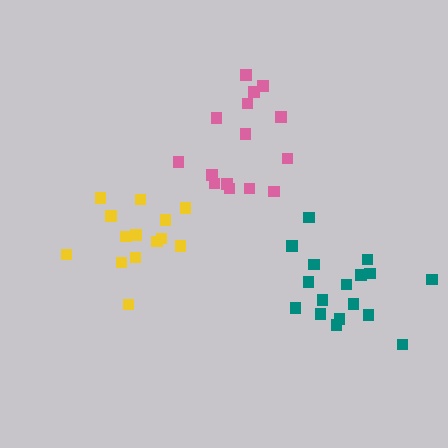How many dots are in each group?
Group 1: 15 dots, Group 2: 17 dots, Group 3: 14 dots (46 total).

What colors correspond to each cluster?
The clusters are colored: pink, teal, yellow.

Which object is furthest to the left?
The yellow cluster is leftmost.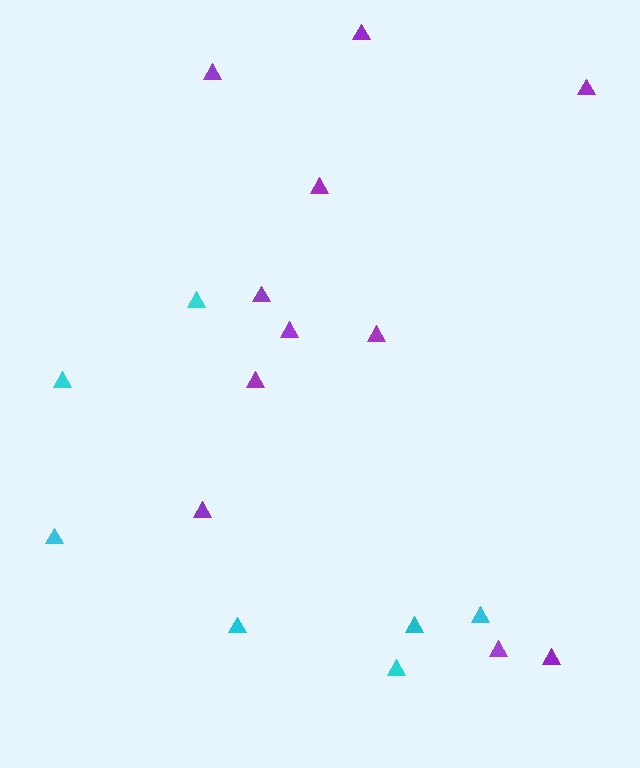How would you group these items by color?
There are 2 groups: one group of cyan triangles (7) and one group of purple triangles (11).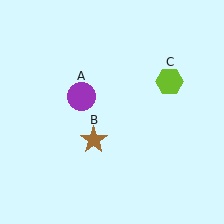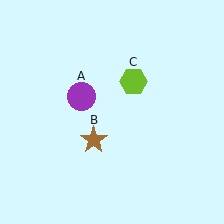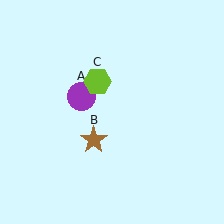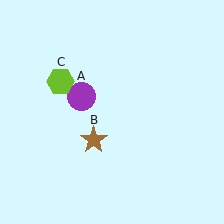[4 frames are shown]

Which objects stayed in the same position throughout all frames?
Purple circle (object A) and brown star (object B) remained stationary.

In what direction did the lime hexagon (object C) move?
The lime hexagon (object C) moved left.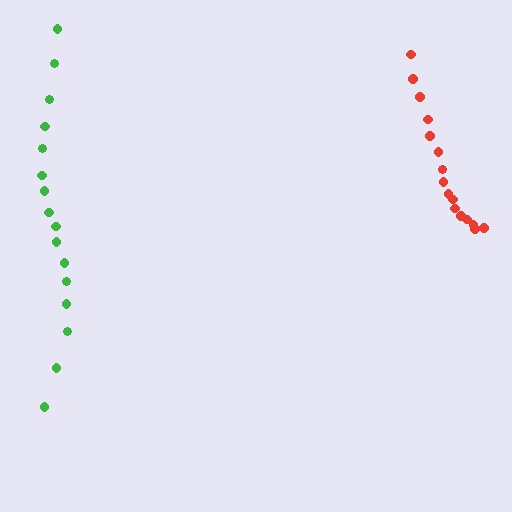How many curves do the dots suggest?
There are 2 distinct paths.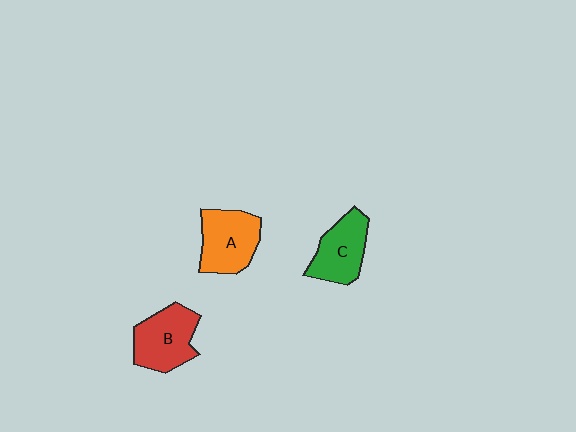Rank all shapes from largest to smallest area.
From largest to smallest: B (red), A (orange), C (green).